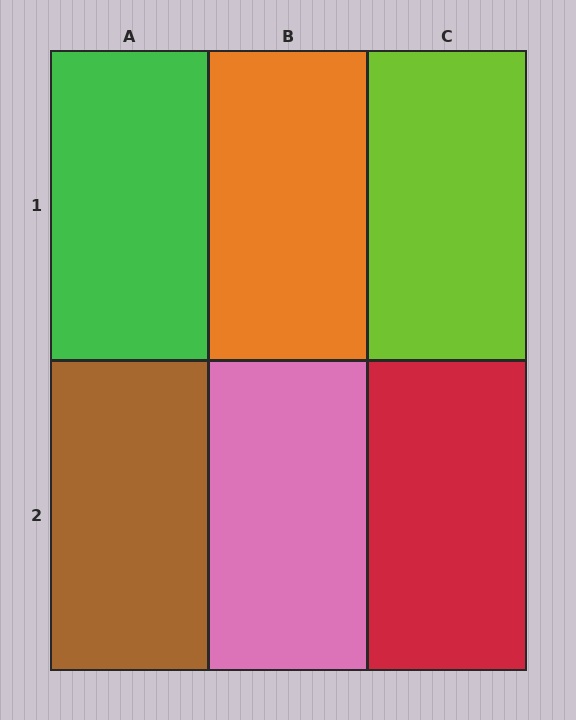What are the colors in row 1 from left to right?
Green, orange, lime.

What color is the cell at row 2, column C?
Red.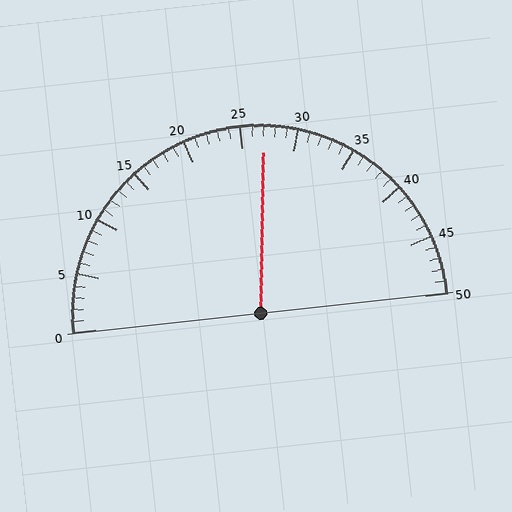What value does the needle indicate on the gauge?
The needle indicates approximately 27.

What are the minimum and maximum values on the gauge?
The gauge ranges from 0 to 50.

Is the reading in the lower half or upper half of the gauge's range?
The reading is in the upper half of the range (0 to 50).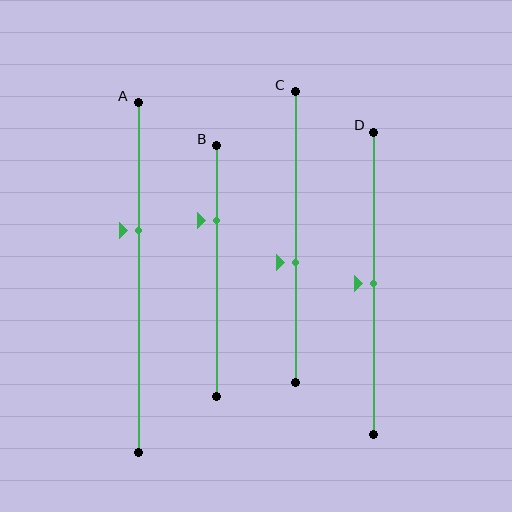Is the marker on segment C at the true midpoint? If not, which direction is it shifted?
No, the marker on segment C is shifted downward by about 9% of the segment length.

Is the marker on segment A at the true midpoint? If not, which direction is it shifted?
No, the marker on segment A is shifted upward by about 14% of the segment length.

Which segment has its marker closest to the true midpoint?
Segment D has its marker closest to the true midpoint.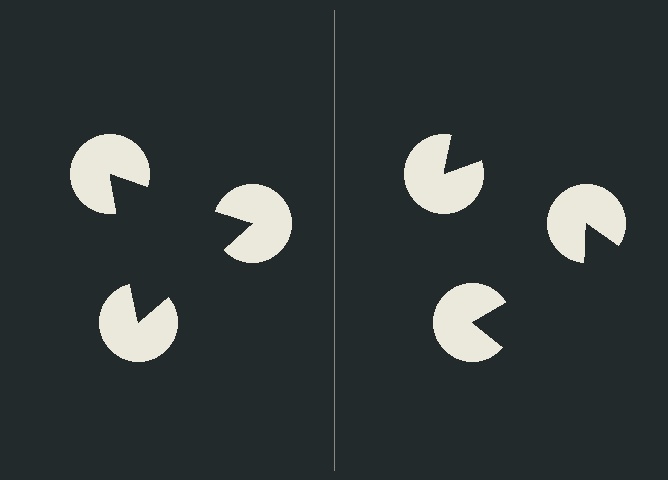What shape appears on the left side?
An illusory triangle.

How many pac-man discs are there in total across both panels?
6 — 3 on each side.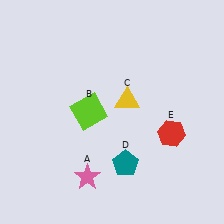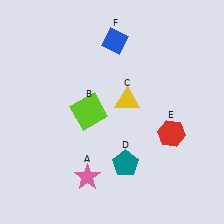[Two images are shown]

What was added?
A blue diamond (F) was added in Image 2.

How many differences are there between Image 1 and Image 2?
There is 1 difference between the two images.